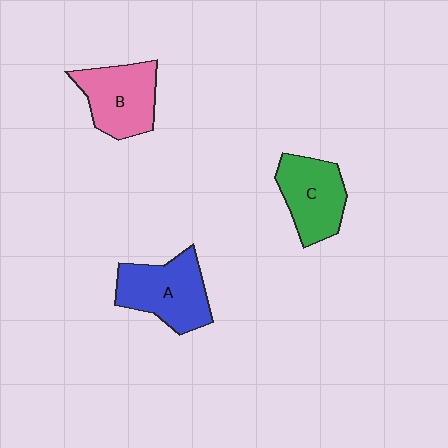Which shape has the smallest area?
Shape C (green).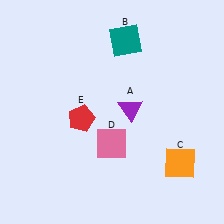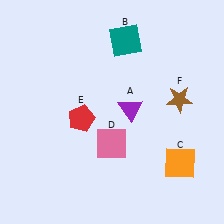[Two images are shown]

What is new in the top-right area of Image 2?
A brown star (F) was added in the top-right area of Image 2.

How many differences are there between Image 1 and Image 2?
There is 1 difference between the two images.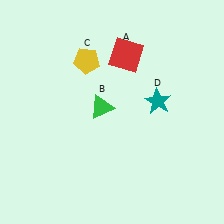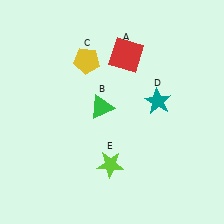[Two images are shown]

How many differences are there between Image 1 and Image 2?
There is 1 difference between the two images.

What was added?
A lime star (E) was added in Image 2.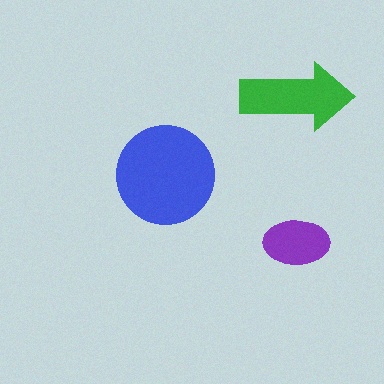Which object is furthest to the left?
The blue circle is leftmost.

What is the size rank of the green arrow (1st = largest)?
2nd.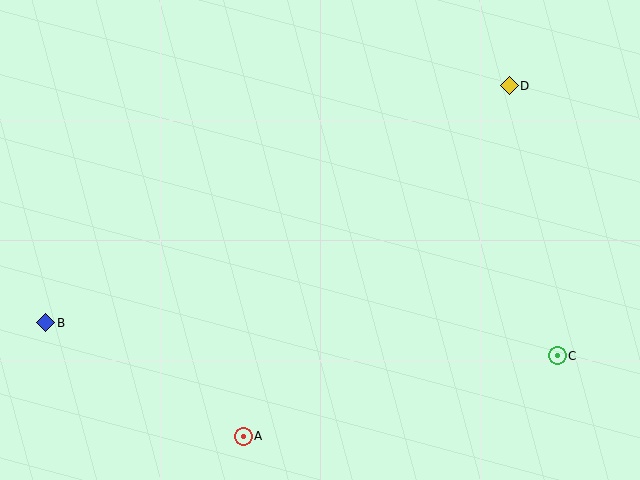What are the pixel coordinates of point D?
Point D is at (509, 85).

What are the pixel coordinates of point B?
Point B is at (46, 323).